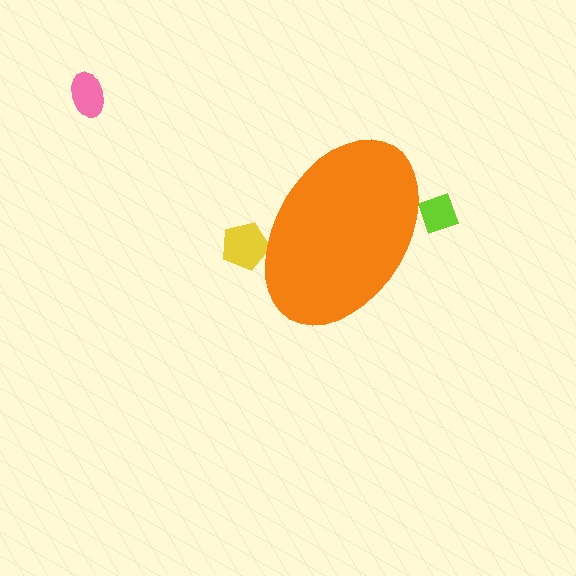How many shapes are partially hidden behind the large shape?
2 shapes are partially hidden.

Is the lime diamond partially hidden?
Yes, the lime diamond is partially hidden behind the orange ellipse.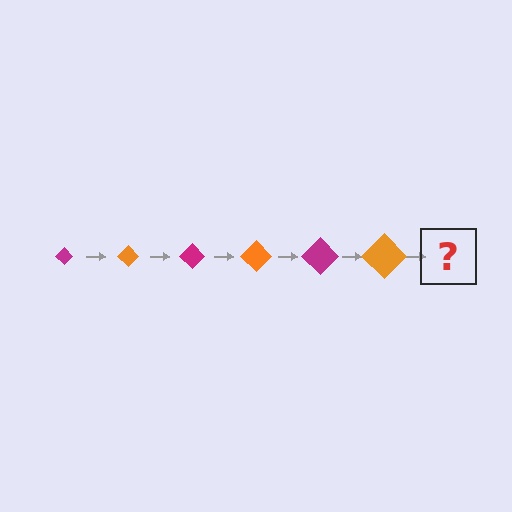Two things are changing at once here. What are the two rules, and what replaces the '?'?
The two rules are that the diamond grows larger each step and the color cycles through magenta and orange. The '?' should be a magenta diamond, larger than the previous one.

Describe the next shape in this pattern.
It should be a magenta diamond, larger than the previous one.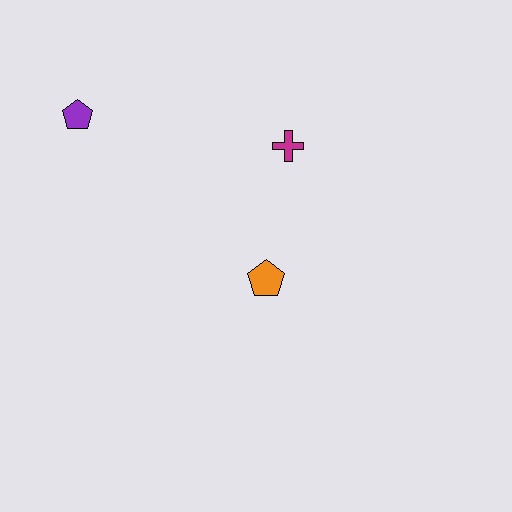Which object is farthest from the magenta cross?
The purple pentagon is farthest from the magenta cross.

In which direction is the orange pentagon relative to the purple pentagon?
The orange pentagon is to the right of the purple pentagon.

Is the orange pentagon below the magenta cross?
Yes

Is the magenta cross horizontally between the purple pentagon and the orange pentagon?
No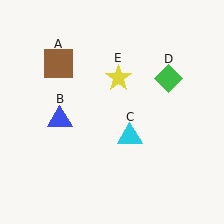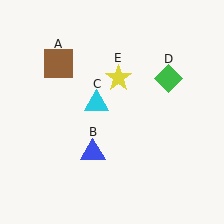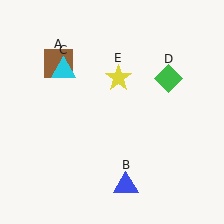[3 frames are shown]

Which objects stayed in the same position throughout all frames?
Brown square (object A) and green diamond (object D) and yellow star (object E) remained stationary.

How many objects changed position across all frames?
2 objects changed position: blue triangle (object B), cyan triangle (object C).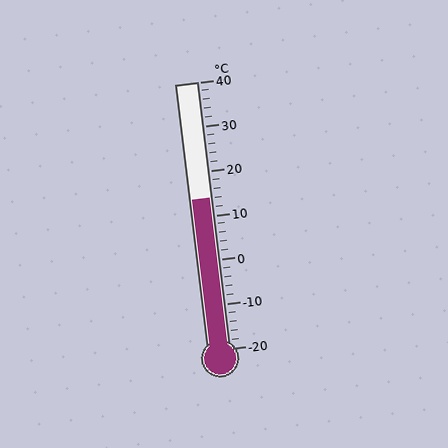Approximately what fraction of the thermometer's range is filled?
The thermometer is filled to approximately 55% of its range.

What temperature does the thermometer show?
The thermometer shows approximately 14°C.